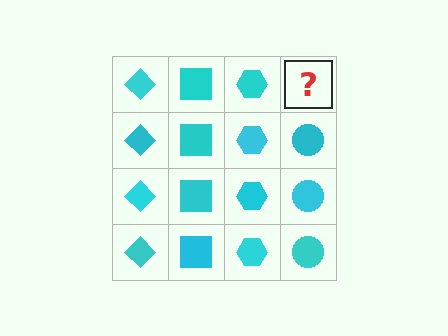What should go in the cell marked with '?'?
The missing cell should contain a cyan circle.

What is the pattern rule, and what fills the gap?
The rule is that each column has a consistent shape. The gap should be filled with a cyan circle.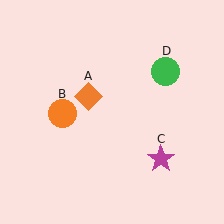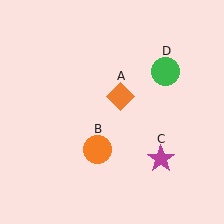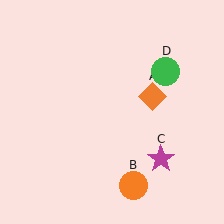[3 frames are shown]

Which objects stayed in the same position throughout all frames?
Magenta star (object C) and green circle (object D) remained stationary.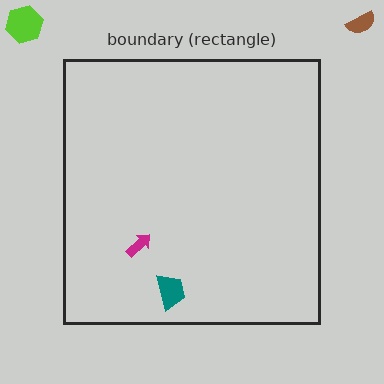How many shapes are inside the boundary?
2 inside, 2 outside.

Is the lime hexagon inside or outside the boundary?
Outside.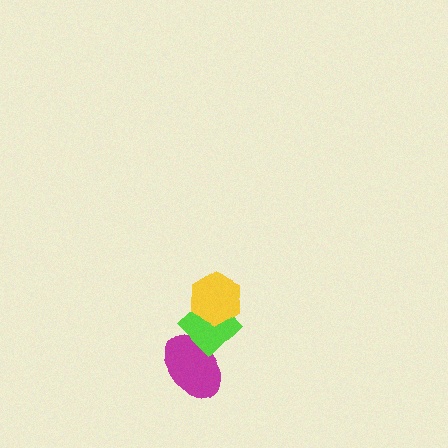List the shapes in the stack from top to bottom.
From top to bottom: the yellow hexagon, the lime diamond, the magenta ellipse.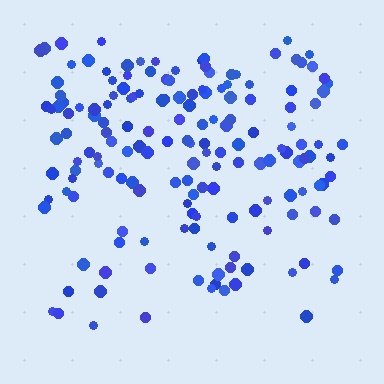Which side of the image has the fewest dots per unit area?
The bottom.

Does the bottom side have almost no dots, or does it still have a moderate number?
Still a moderate number, just noticeably fewer than the top.